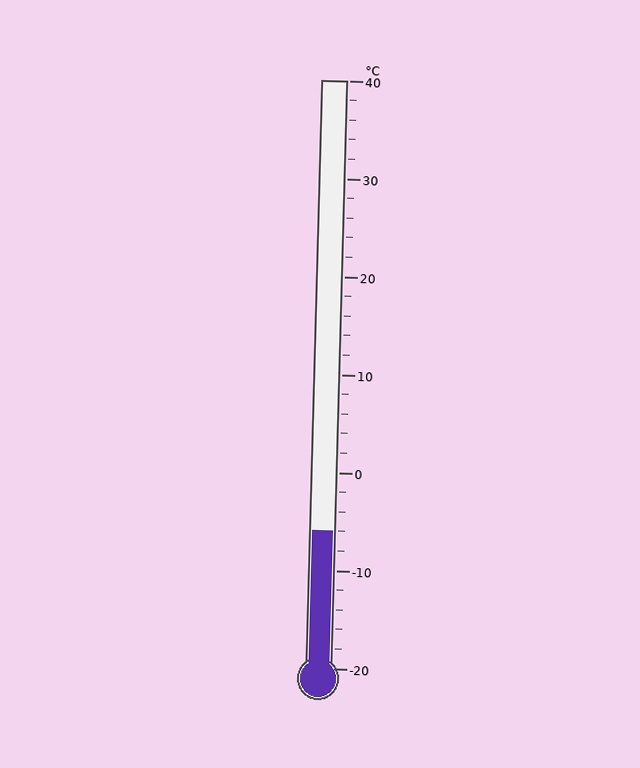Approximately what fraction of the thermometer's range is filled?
The thermometer is filled to approximately 25% of its range.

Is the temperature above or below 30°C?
The temperature is below 30°C.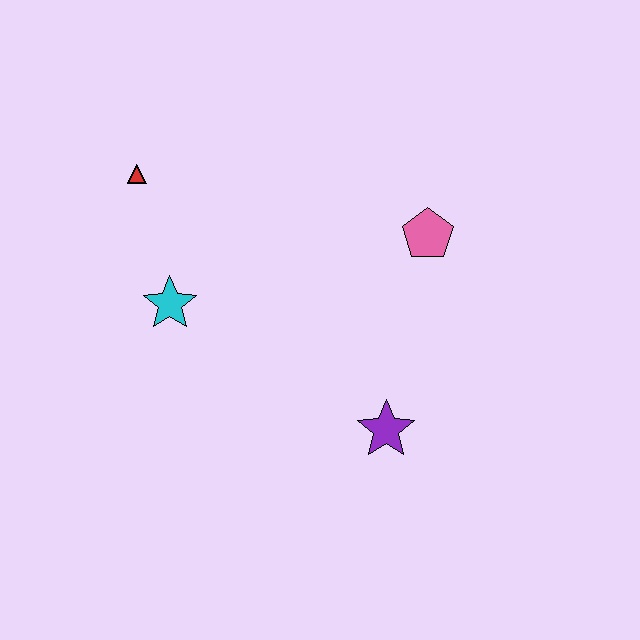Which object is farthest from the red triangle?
The purple star is farthest from the red triangle.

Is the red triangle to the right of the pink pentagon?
No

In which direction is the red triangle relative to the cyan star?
The red triangle is above the cyan star.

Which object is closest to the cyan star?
The red triangle is closest to the cyan star.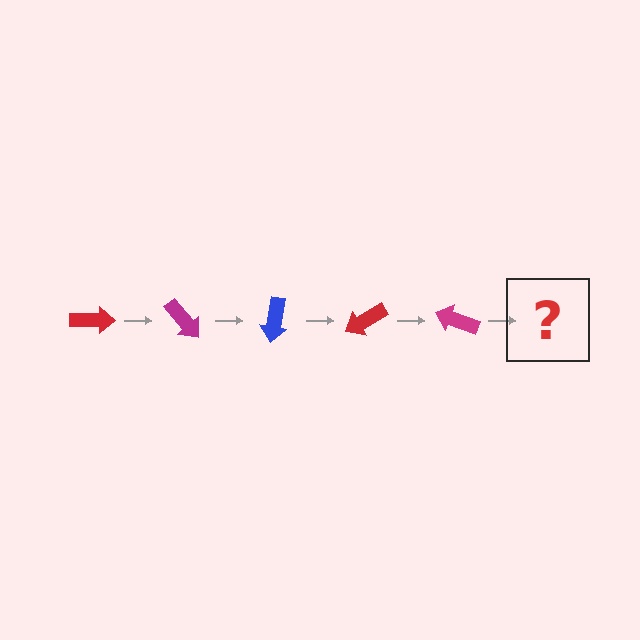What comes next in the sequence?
The next element should be a blue arrow, rotated 250 degrees from the start.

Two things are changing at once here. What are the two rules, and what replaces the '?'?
The two rules are that it rotates 50 degrees each step and the color cycles through red, magenta, and blue. The '?' should be a blue arrow, rotated 250 degrees from the start.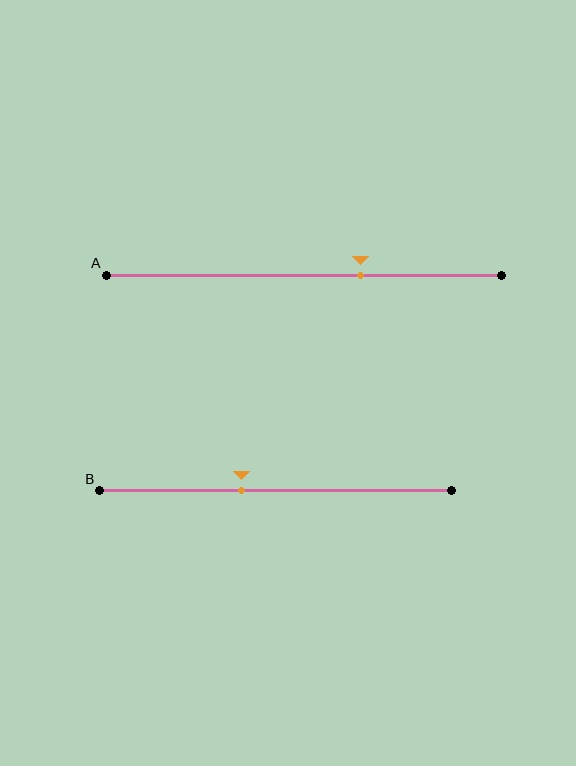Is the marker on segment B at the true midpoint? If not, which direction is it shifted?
No, the marker on segment B is shifted to the left by about 10% of the segment length.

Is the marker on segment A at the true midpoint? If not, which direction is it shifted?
No, the marker on segment A is shifted to the right by about 14% of the segment length.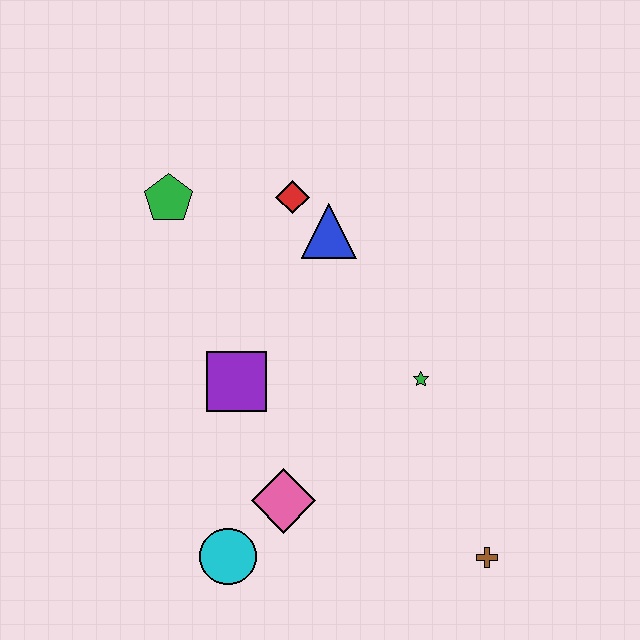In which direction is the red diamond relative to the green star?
The red diamond is above the green star.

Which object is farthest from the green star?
The green pentagon is farthest from the green star.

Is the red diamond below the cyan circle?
No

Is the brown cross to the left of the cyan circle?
No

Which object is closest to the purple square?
The pink diamond is closest to the purple square.